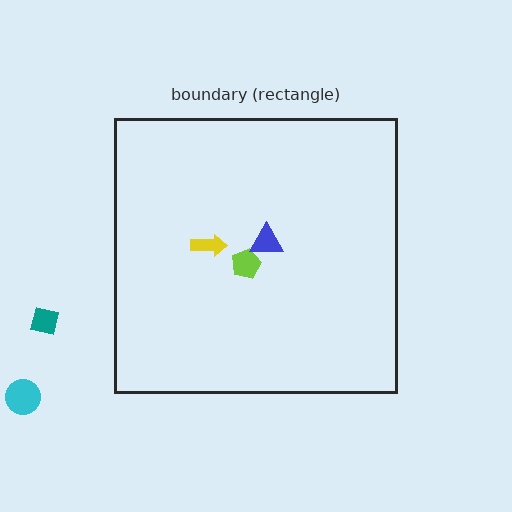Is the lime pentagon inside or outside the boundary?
Inside.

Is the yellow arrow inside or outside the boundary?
Inside.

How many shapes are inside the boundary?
3 inside, 2 outside.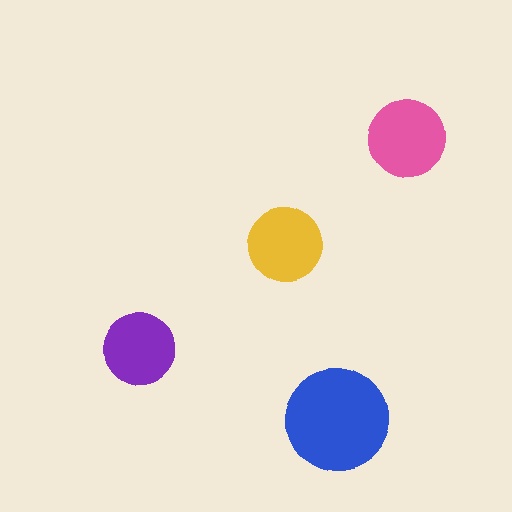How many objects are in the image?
There are 4 objects in the image.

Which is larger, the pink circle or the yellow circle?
The pink one.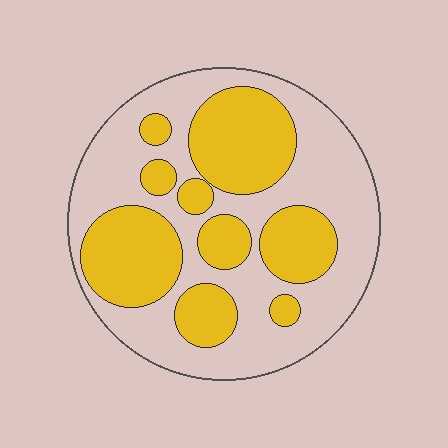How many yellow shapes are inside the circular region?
9.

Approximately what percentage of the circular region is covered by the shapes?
Approximately 40%.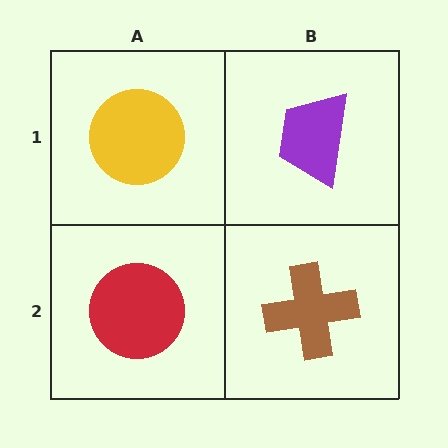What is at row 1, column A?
A yellow circle.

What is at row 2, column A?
A red circle.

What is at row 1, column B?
A purple trapezoid.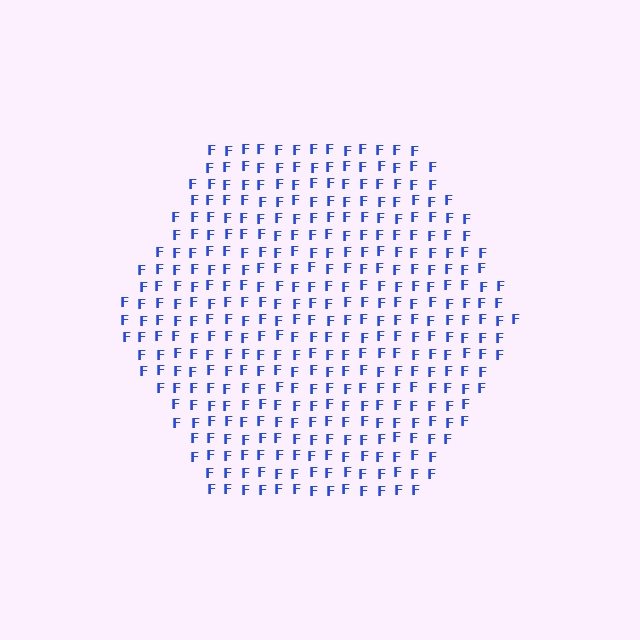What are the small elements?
The small elements are letter F's.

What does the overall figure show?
The overall figure shows a hexagon.